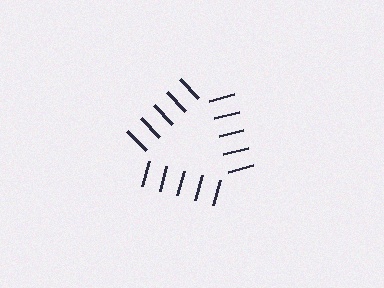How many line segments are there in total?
15 — 5 along each of the 3 edges.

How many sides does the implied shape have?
3 sides — the line-ends trace a triangle.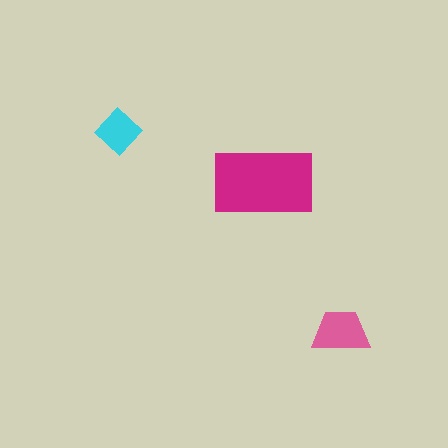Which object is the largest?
The magenta rectangle.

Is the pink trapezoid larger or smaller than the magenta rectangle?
Smaller.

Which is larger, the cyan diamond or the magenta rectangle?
The magenta rectangle.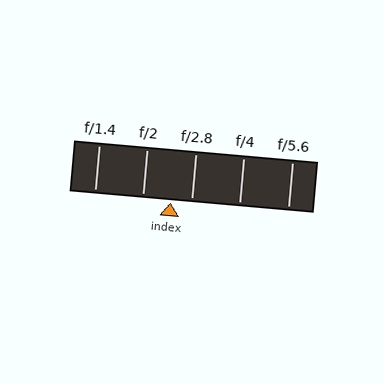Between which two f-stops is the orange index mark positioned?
The index mark is between f/2 and f/2.8.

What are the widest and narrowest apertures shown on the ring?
The widest aperture shown is f/1.4 and the narrowest is f/5.6.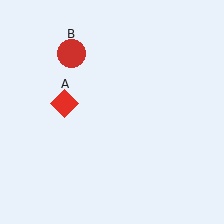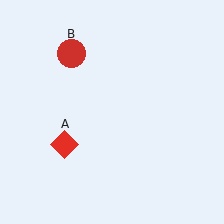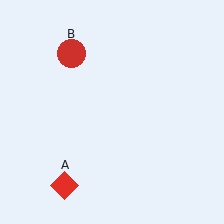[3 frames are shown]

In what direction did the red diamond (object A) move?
The red diamond (object A) moved down.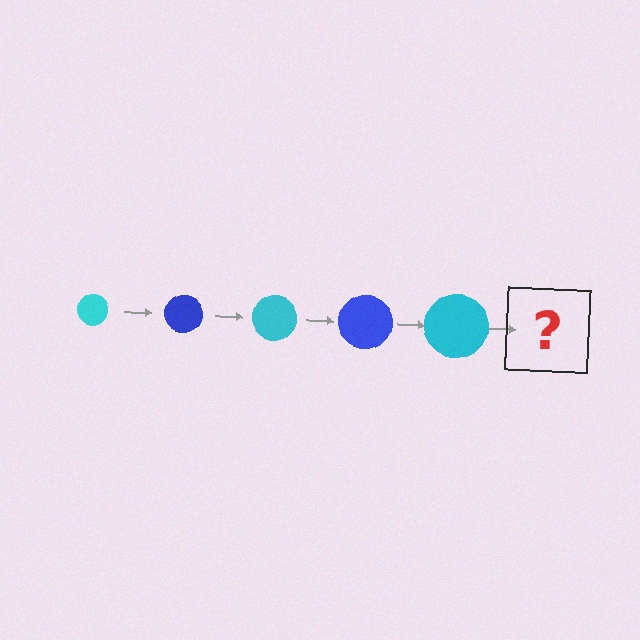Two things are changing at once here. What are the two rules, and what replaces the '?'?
The two rules are that the circle grows larger each step and the color cycles through cyan and blue. The '?' should be a blue circle, larger than the previous one.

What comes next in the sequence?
The next element should be a blue circle, larger than the previous one.